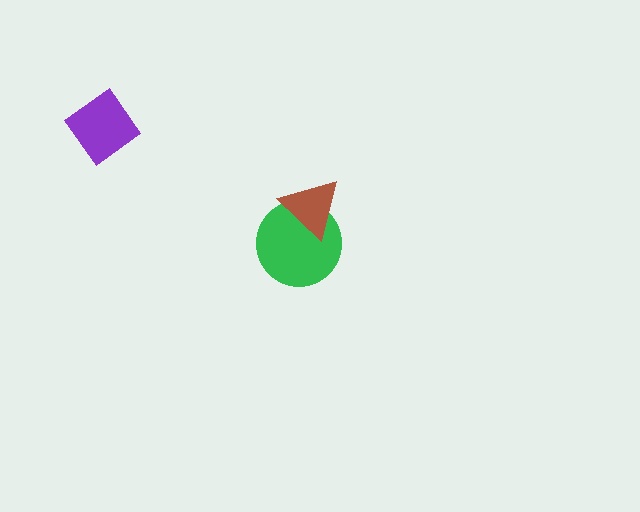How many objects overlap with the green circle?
1 object overlaps with the green circle.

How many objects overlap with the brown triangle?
1 object overlaps with the brown triangle.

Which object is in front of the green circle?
The brown triangle is in front of the green circle.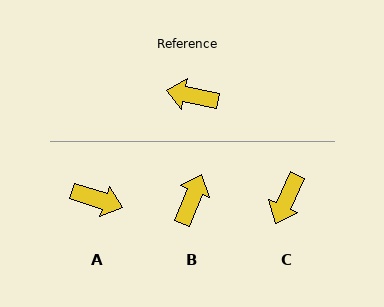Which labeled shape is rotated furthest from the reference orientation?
A, about 173 degrees away.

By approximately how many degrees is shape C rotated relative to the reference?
Approximately 77 degrees counter-clockwise.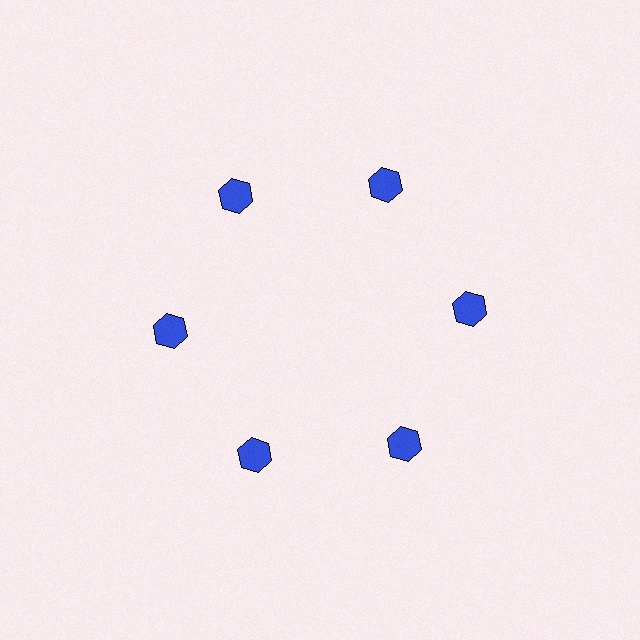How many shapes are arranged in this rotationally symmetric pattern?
There are 6 shapes, arranged in 6 groups of 1.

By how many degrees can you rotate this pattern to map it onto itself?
The pattern maps onto itself every 60 degrees of rotation.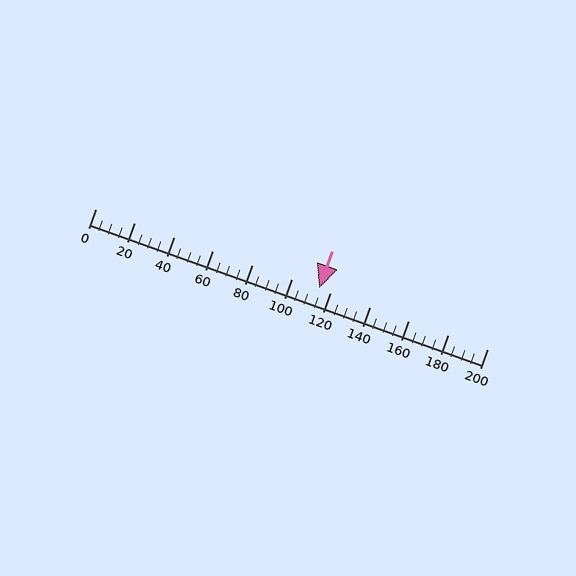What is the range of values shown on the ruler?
The ruler shows values from 0 to 200.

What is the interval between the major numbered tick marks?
The major tick marks are spaced 20 units apart.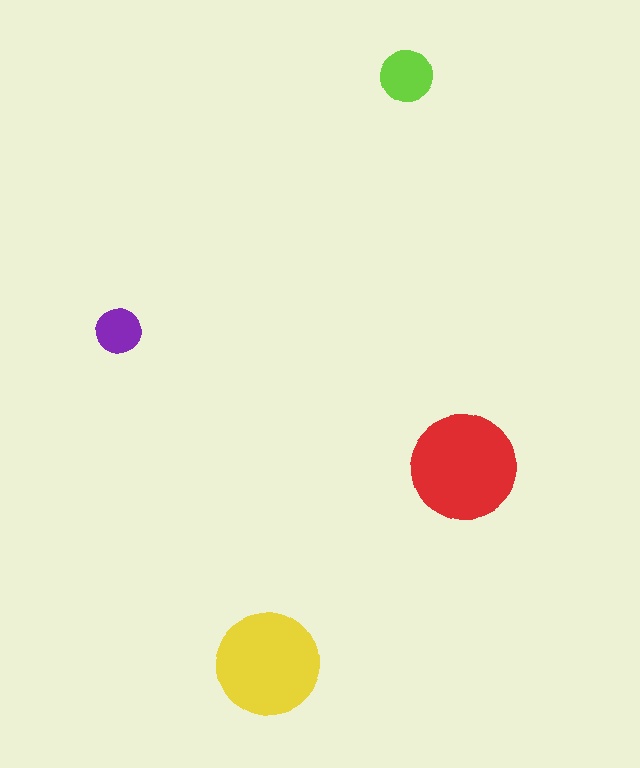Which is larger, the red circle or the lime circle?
The red one.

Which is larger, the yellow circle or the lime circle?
The yellow one.